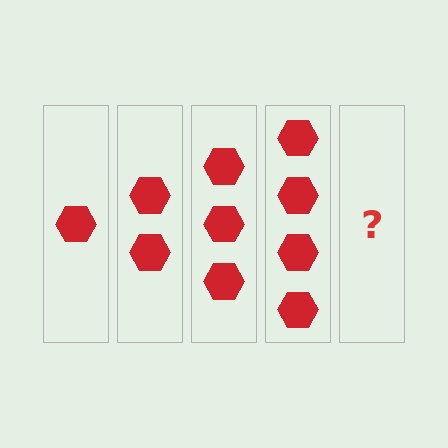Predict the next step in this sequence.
The next step is 5 hexagons.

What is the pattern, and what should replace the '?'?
The pattern is that each step adds one more hexagon. The '?' should be 5 hexagons.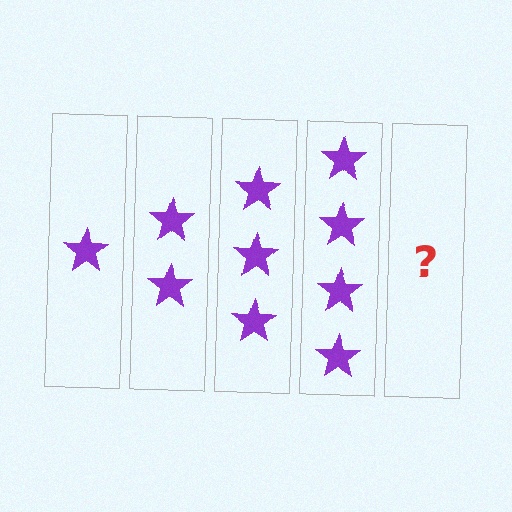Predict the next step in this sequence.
The next step is 5 stars.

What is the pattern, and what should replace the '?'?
The pattern is that each step adds one more star. The '?' should be 5 stars.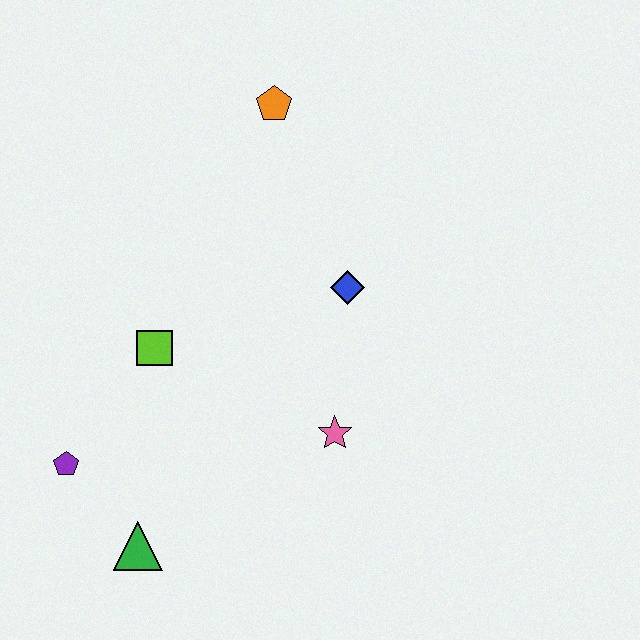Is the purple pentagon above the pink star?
No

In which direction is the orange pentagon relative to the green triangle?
The orange pentagon is above the green triangle.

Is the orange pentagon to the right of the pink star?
No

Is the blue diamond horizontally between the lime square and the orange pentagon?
No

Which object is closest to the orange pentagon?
The blue diamond is closest to the orange pentagon.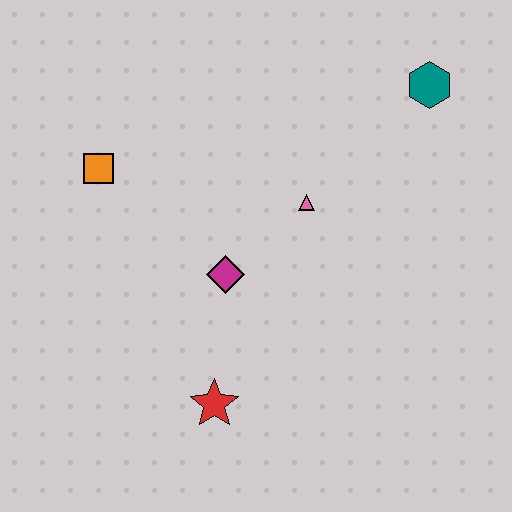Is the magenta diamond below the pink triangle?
Yes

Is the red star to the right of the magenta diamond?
No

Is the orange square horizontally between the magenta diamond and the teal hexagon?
No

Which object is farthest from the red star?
The teal hexagon is farthest from the red star.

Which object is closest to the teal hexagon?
The pink triangle is closest to the teal hexagon.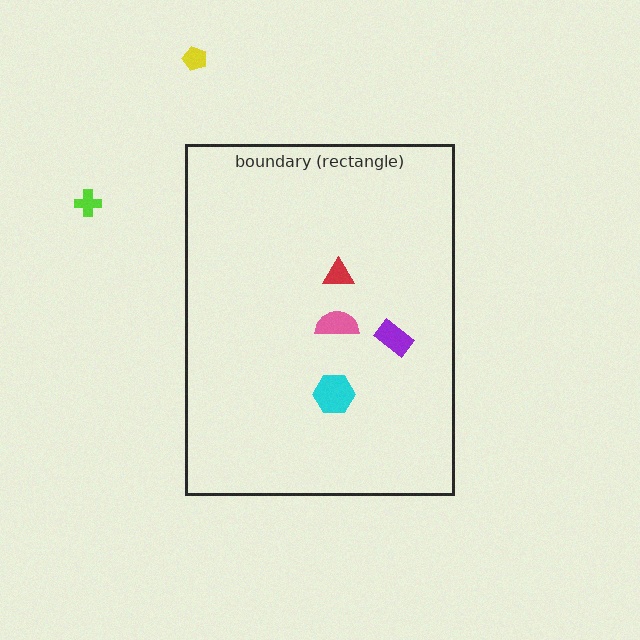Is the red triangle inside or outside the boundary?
Inside.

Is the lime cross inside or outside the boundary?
Outside.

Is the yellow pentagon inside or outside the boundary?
Outside.